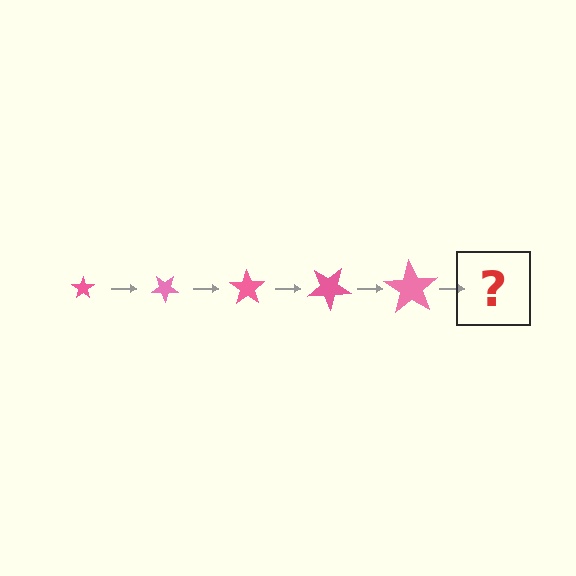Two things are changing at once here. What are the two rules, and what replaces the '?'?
The two rules are that the star grows larger each step and it rotates 35 degrees each step. The '?' should be a star, larger than the previous one and rotated 175 degrees from the start.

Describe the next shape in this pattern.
It should be a star, larger than the previous one and rotated 175 degrees from the start.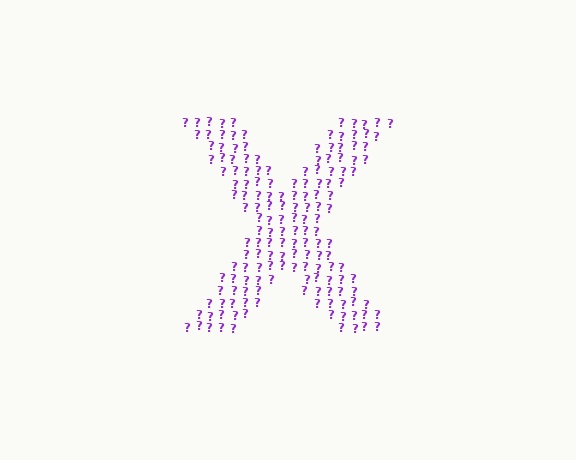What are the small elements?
The small elements are question marks.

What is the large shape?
The large shape is the letter X.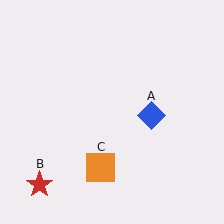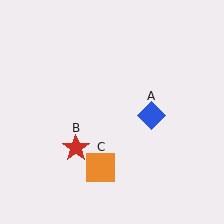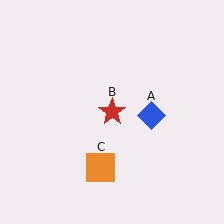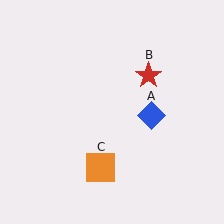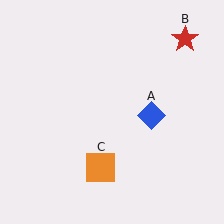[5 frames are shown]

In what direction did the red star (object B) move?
The red star (object B) moved up and to the right.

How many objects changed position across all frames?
1 object changed position: red star (object B).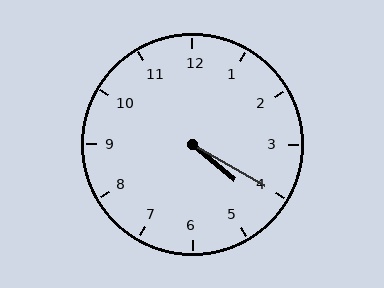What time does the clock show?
4:20.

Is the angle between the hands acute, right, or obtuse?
It is acute.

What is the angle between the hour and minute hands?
Approximately 10 degrees.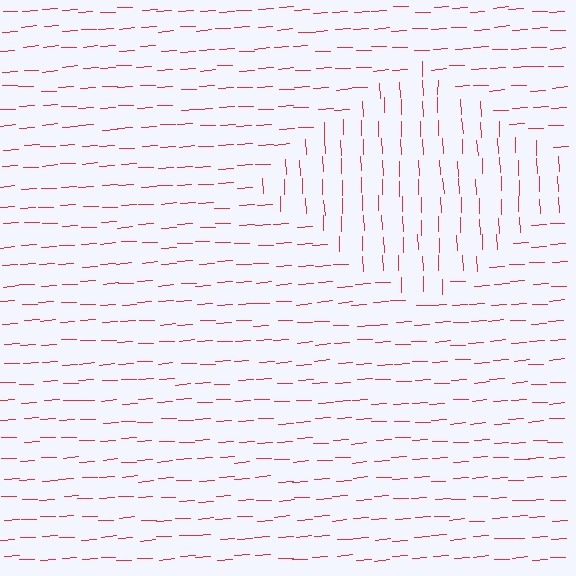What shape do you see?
I see a diamond.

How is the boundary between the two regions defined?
The boundary is defined purely by a change in line orientation (approximately 89 degrees difference). All lines are the same color and thickness.